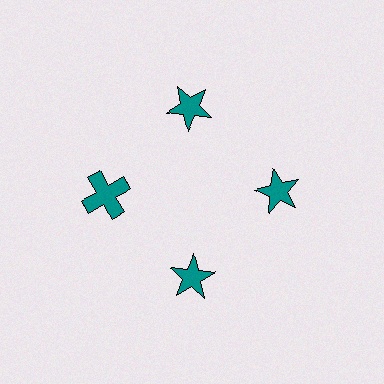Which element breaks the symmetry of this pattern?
The teal cross at roughly the 9 o'clock position breaks the symmetry. All other shapes are teal stars.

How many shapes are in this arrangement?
There are 4 shapes arranged in a ring pattern.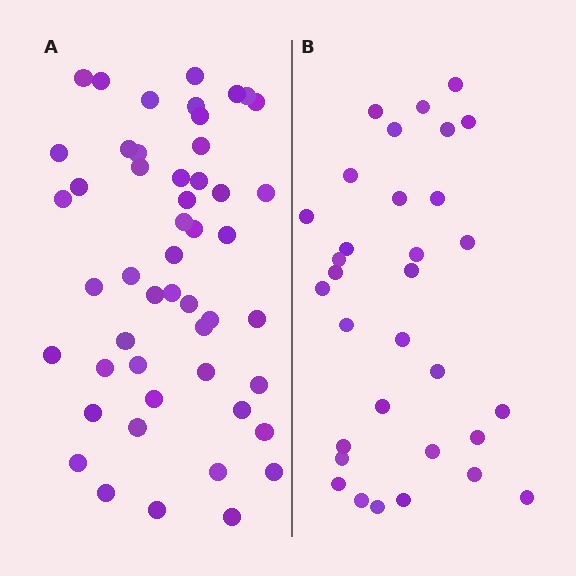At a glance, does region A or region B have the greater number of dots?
Region A (the left region) has more dots.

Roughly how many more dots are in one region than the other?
Region A has approximately 20 more dots than region B.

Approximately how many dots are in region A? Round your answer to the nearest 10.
About 50 dots.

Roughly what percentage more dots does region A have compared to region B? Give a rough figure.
About 55% more.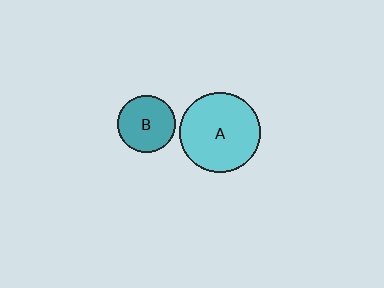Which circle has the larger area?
Circle A (cyan).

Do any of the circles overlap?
No, none of the circles overlap.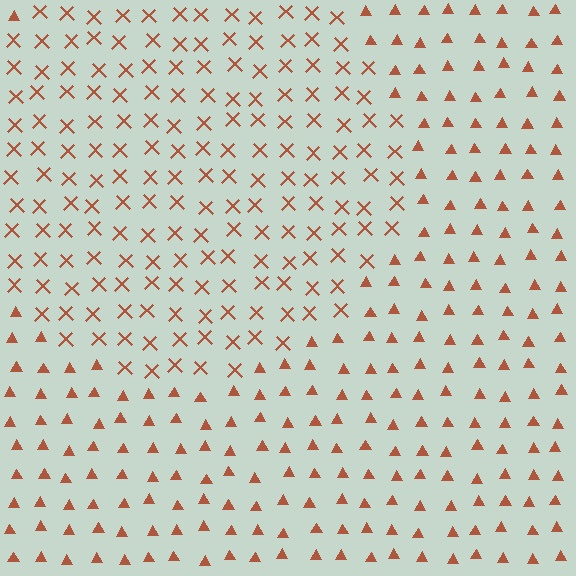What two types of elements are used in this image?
The image uses X marks inside the circle region and triangles outside it.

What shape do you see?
I see a circle.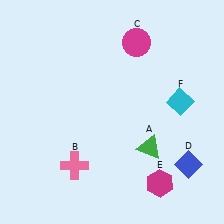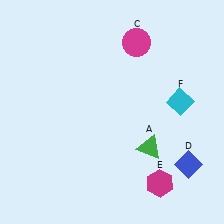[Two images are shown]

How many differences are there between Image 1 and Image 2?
There is 1 difference between the two images.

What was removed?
The pink cross (B) was removed in Image 2.